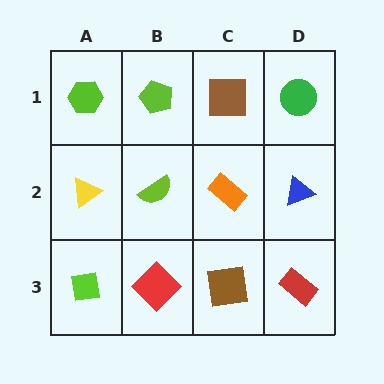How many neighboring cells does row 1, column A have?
2.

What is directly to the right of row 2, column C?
A blue triangle.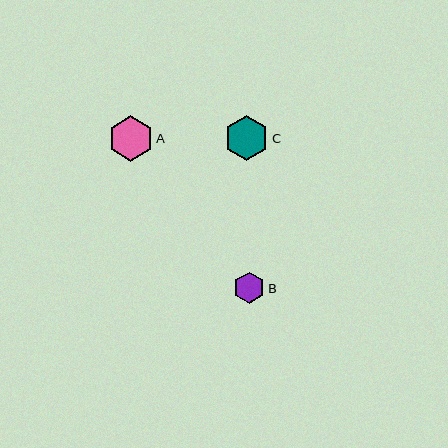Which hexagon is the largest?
Hexagon A is the largest with a size of approximately 45 pixels.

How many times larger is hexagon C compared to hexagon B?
Hexagon C is approximately 1.4 times the size of hexagon B.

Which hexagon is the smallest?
Hexagon B is the smallest with a size of approximately 31 pixels.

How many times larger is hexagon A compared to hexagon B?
Hexagon A is approximately 1.5 times the size of hexagon B.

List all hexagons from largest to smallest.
From largest to smallest: A, C, B.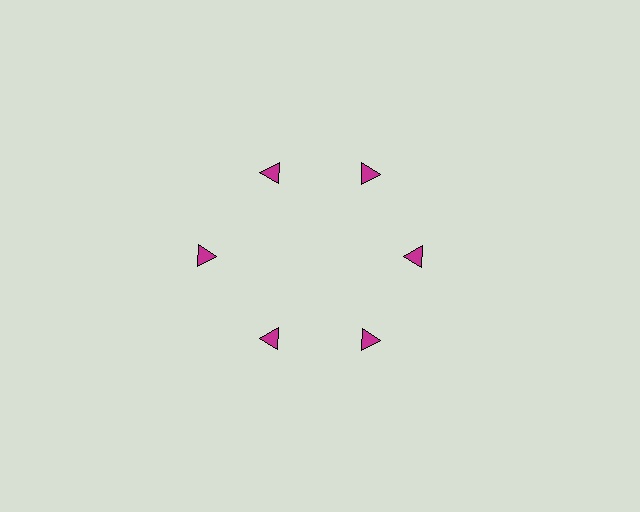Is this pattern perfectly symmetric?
No. The 6 magenta triangles are arranged in a ring, but one element near the 9 o'clock position is pushed outward from the center, breaking the 6-fold rotational symmetry.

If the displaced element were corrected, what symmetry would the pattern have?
It would have 6-fold rotational symmetry — the pattern would map onto itself every 60 degrees.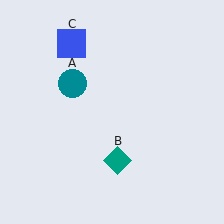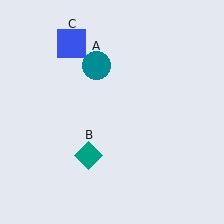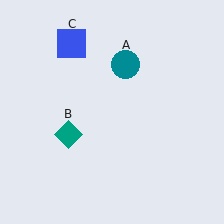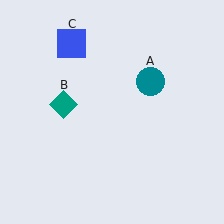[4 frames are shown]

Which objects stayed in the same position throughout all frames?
Blue square (object C) remained stationary.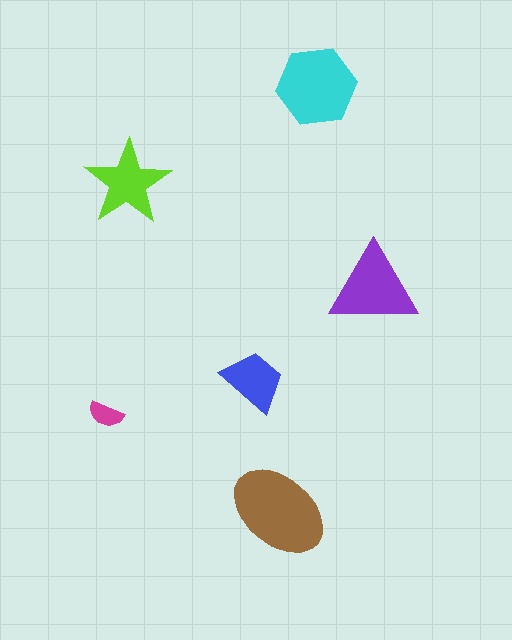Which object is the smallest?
The magenta semicircle.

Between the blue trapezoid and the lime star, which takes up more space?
The lime star.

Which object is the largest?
The brown ellipse.